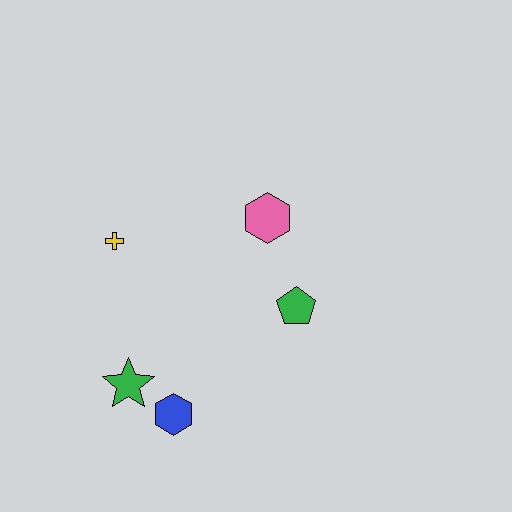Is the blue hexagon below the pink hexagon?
Yes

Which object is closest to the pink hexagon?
The green pentagon is closest to the pink hexagon.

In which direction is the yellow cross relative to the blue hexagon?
The yellow cross is above the blue hexagon.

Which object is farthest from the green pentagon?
The yellow cross is farthest from the green pentagon.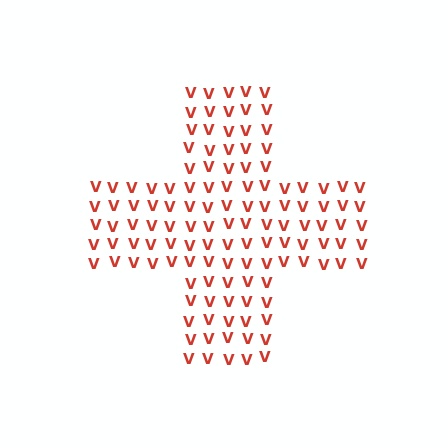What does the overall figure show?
The overall figure shows a cross.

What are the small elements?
The small elements are letter V's.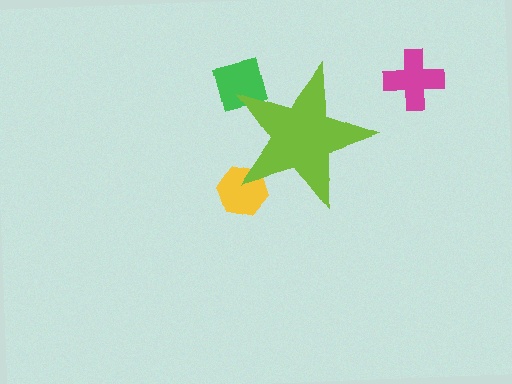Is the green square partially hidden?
Yes, the green square is partially hidden behind the lime star.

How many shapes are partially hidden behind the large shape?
2 shapes are partially hidden.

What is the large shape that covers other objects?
A lime star.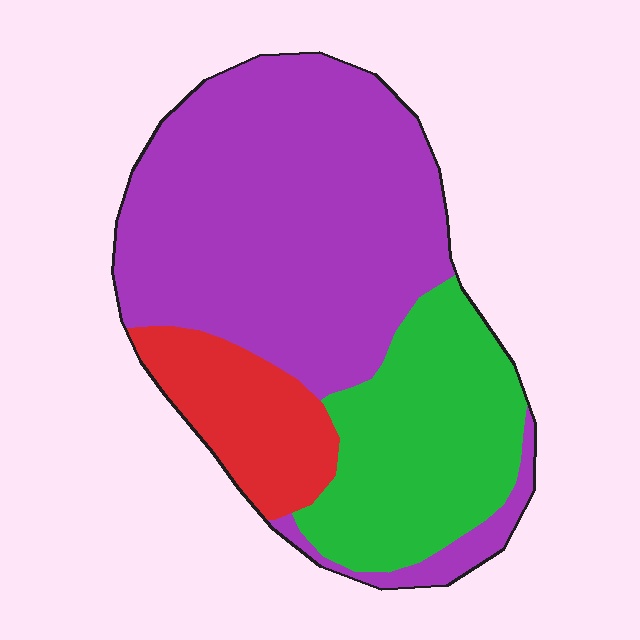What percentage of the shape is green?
Green takes up about one quarter (1/4) of the shape.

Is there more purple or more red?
Purple.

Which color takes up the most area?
Purple, at roughly 60%.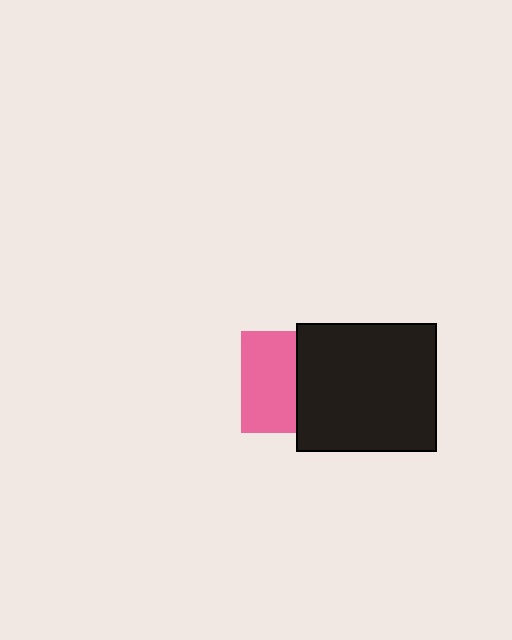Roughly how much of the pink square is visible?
About half of it is visible (roughly 53%).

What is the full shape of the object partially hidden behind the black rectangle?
The partially hidden object is a pink square.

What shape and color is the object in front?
The object in front is a black rectangle.